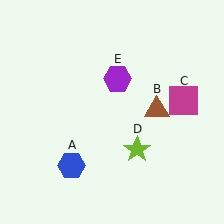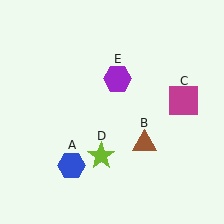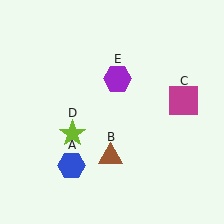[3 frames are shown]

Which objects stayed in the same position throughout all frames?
Blue hexagon (object A) and magenta square (object C) and purple hexagon (object E) remained stationary.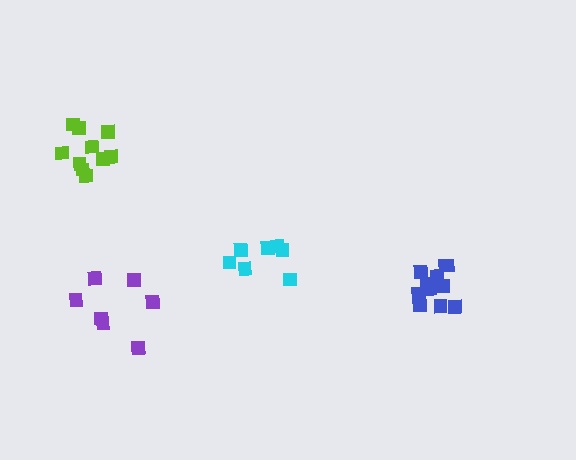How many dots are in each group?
Group 1: 12 dots, Group 2: 7 dots, Group 3: 7 dots, Group 4: 10 dots (36 total).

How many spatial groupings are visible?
There are 4 spatial groupings.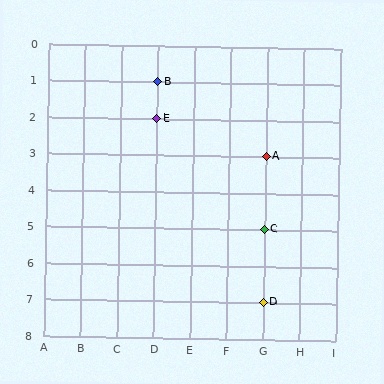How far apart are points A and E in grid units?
Points A and E are 3 columns and 1 row apart (about 3.2 grid units diagonally).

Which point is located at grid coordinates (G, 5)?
Point C is at (G, 5).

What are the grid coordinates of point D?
Point D is at grid coordinates (G, 7).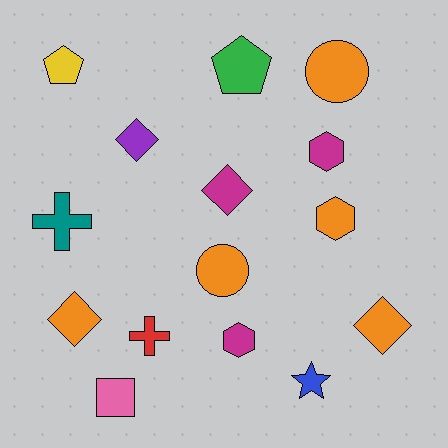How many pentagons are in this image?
There are 2 pentagons.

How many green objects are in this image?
There is 1 green object.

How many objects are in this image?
There are 15 objects.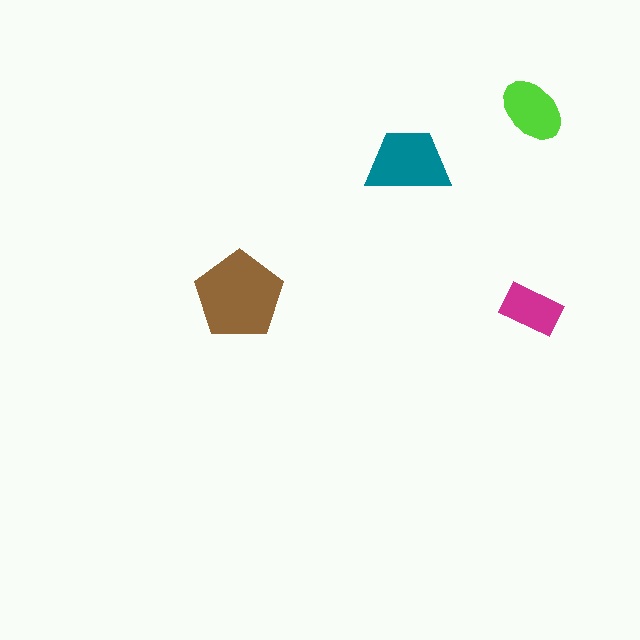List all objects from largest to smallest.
The brown pentagon, the teal trapezoid, the lime ellipse, the magenta rectangle.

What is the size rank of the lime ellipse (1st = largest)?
3rd.